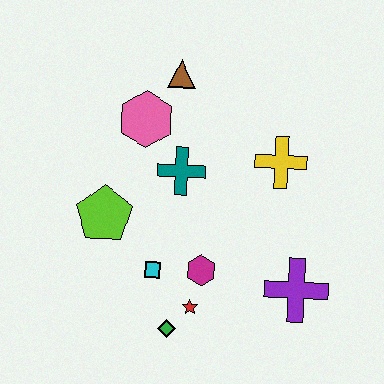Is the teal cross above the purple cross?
Yes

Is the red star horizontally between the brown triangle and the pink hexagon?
No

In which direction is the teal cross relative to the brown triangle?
The teal cross is below the brown triangle.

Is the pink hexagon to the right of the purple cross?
No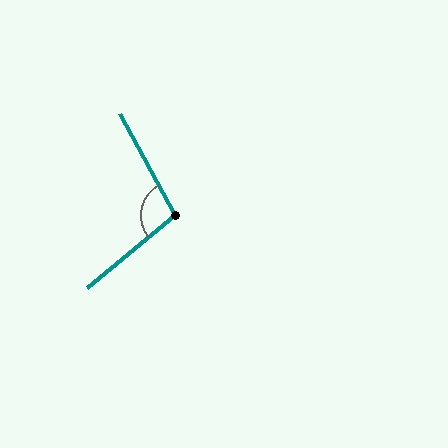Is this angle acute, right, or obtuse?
It is obtuse.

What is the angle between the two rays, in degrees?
Approximately 101 degrees.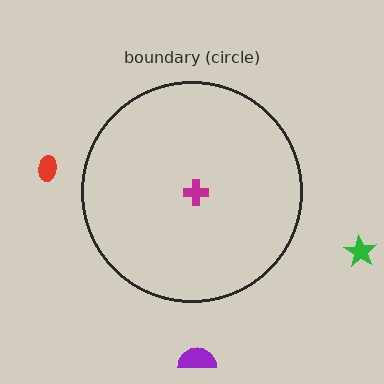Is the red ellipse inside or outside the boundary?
Outside.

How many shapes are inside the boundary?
1 inside, 3 outside.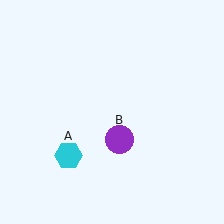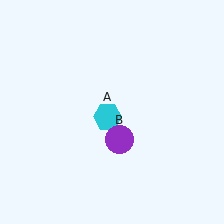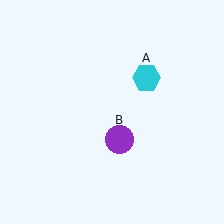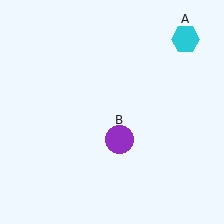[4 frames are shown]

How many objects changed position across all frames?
1 object changed position: cyan hexagon (object A).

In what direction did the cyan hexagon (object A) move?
The cyan hexagon (object A) moved up and to the right.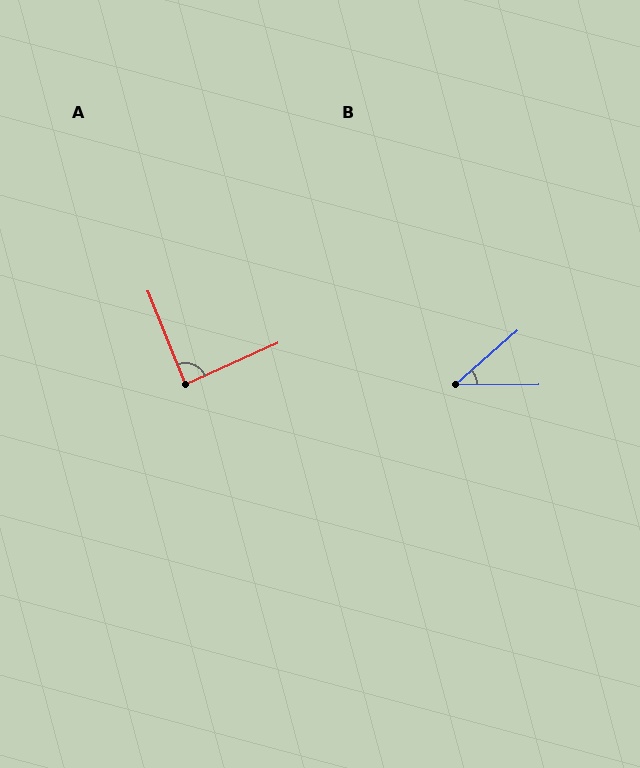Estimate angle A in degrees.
Approximately 88 degrees.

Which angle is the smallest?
B, at approximately 40 degrees.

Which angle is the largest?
A, at approximately 88 degrees.